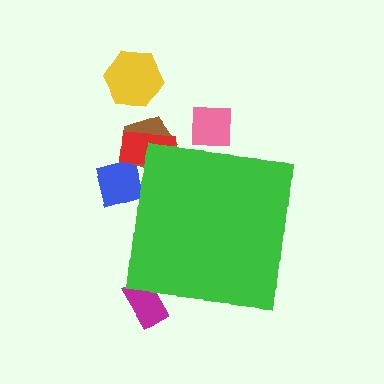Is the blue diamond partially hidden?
Yes, the blue diamond is partially hidden behind the green square.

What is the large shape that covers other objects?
A green square.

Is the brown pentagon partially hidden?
Yes, the brown pentagon is partially hidden behind the green square.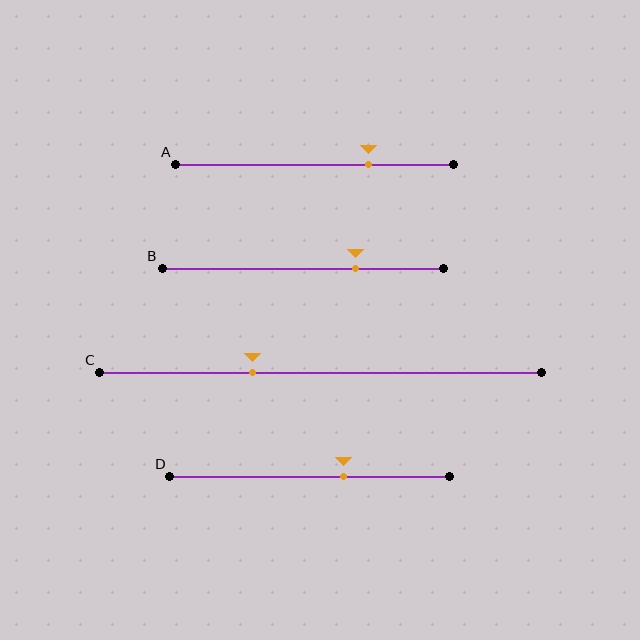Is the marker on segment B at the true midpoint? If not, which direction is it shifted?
No, the marker on segment B is shifted to the right by about 19% of the segment length.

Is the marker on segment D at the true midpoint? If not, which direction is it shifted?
No, the marker on segment D is shifted to the right by about 12% of the segment length.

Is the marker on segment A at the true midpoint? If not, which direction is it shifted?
No, the marker on segment A is shifted to the right by about 19% of the segment length.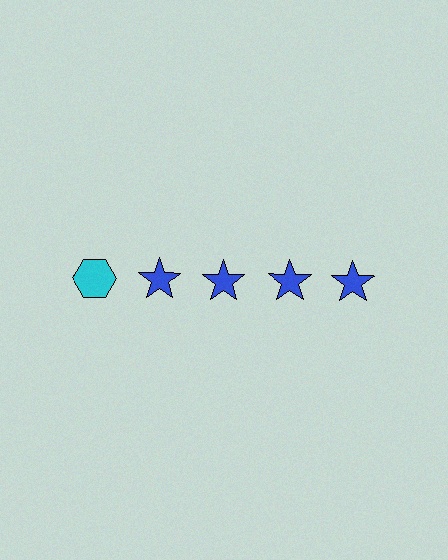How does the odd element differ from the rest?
It differs in both color (cyan instead of blue) and shape (hexagon instead of star).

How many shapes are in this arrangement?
There are 5 shapes arranged in a grid pattern.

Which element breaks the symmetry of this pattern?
The cyan hexagon in the top row, leftmost column breaks the symmetry. All other shapes are blue stars.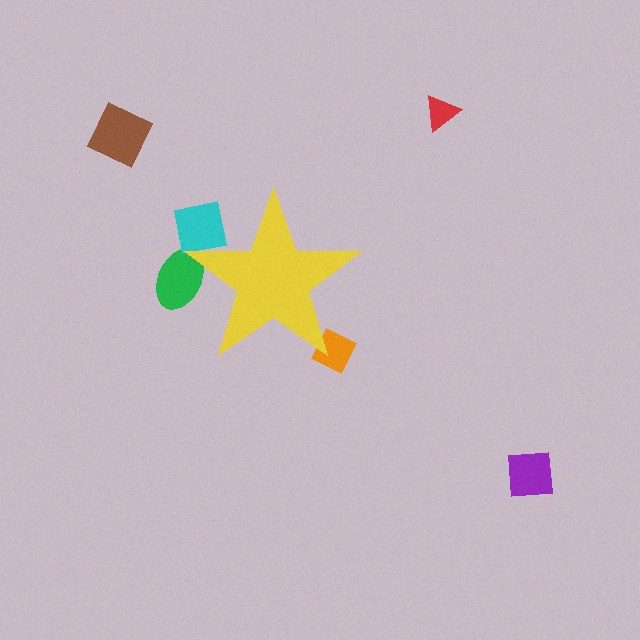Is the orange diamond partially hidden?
Yes, the orange diamond is partially hidden behind the yellow star.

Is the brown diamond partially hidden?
No, the brown diamond is fully visible.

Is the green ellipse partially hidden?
Yes, the green ellipse is partially hidden behind the yellow star.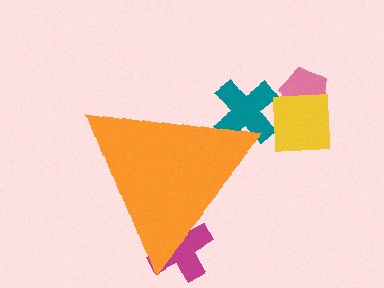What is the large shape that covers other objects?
An orange triangle.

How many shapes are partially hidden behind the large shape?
2 shapes are partially hidden.